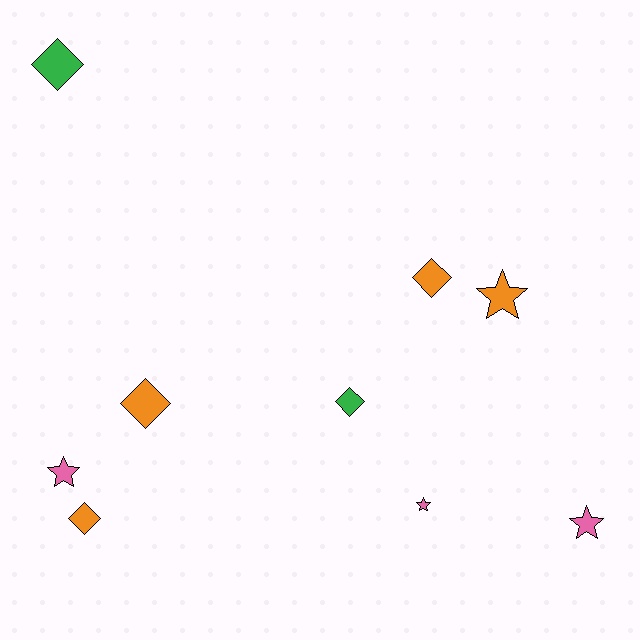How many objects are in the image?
There are 9 objects.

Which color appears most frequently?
Orange, with 4 objects.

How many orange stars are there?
There is 1 orange star.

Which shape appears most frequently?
Diamond, with 5 objects.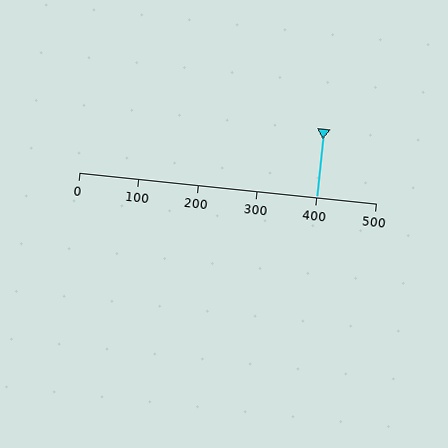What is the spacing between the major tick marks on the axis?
The major ticks are spaced 100 apart.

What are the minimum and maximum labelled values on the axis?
The axis runs from 0 to 500.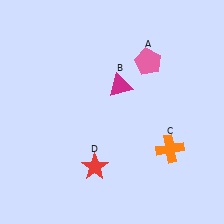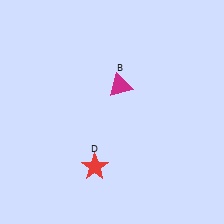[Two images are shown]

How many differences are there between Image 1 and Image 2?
There are 2 differences between the two images.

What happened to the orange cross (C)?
The orange cross (C) was removed in Image 2. It was in the bottom-right area of Image 1.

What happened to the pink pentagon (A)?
The pink pentagon (A) was removed in Image 2. It was in the top-right area of Image 1.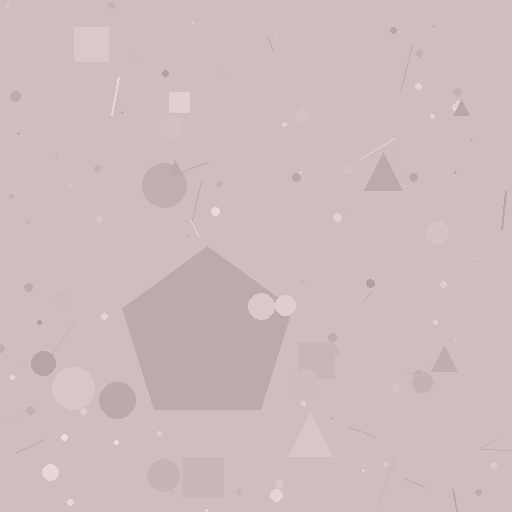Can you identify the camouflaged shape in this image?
The camouflaged shape is a pentagon.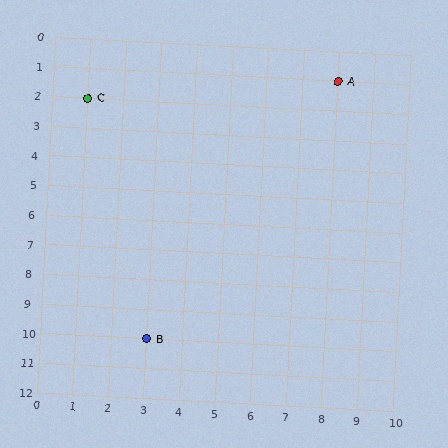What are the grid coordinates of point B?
Point B is at grid coordinates (3, 10).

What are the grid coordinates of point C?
Point C is at grid coordinates (1, 2).